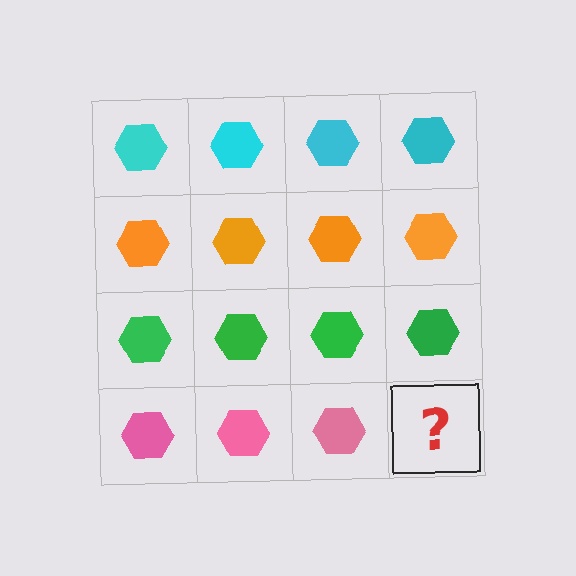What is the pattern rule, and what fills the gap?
The rule is that each row has a consistent color. The gap should be filled with a pink hexagon.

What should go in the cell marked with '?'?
The missing cell should contain a pink hexagon.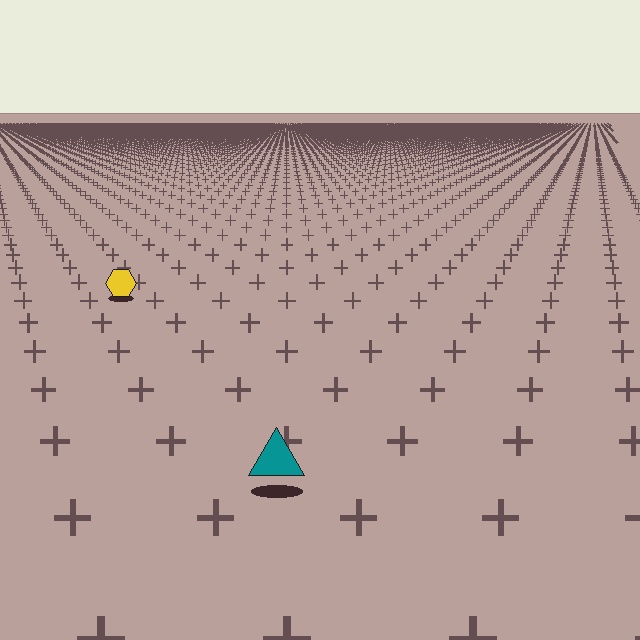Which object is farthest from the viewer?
The yellow hexagon is farthest from the viewer. It appears smaller and the ground texture around it is denser.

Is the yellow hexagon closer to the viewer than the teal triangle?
No. The teal triangle is closer — you can tell from the texture gradient: the ground texture is coarser near it.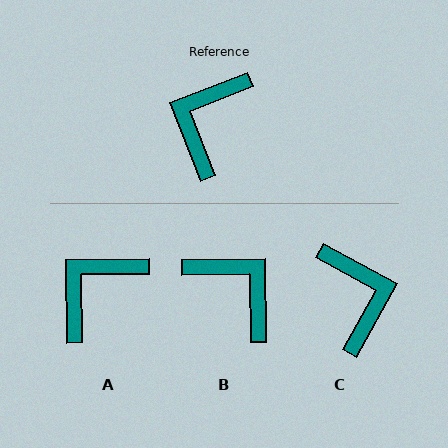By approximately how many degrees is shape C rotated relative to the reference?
Approximately 140 degrees clockwise.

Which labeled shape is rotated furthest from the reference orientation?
C, about 140 degrees away.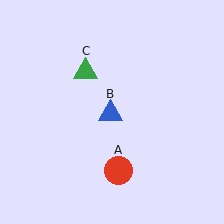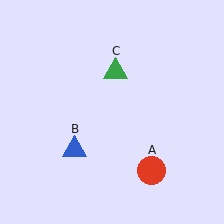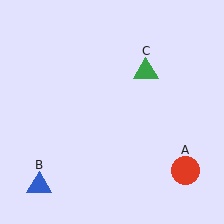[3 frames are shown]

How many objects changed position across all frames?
3 objects changed position: red circle (object A), blue triangle (object B), green triangle (object C).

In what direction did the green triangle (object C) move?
The green triangle (object C) moved right.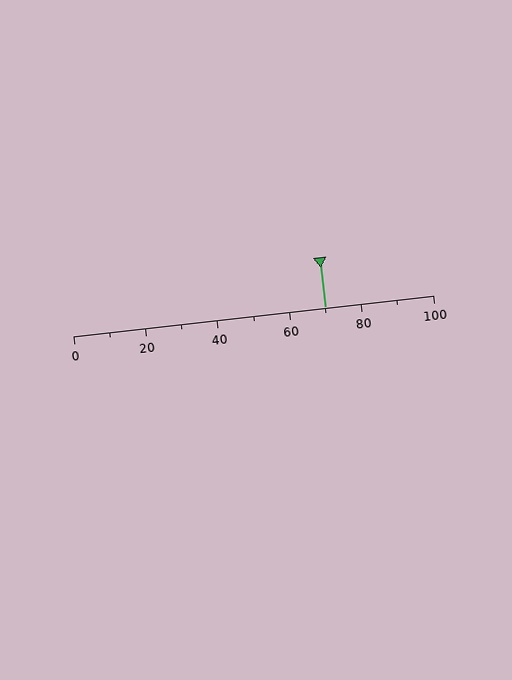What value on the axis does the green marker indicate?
The marker indicates approximately 70.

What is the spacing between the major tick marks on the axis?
The major ticks are spaced 20 apart.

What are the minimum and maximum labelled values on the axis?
The axis runs from 0 to 100.